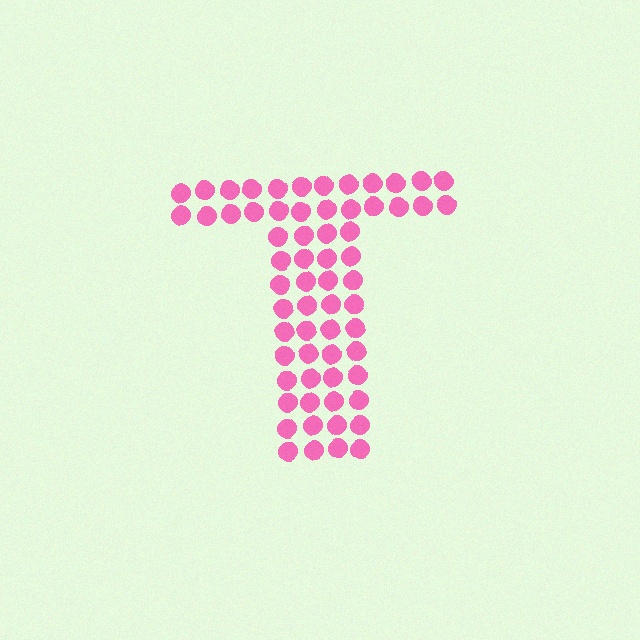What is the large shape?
The large shape is the letter T.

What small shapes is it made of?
It is made of small circles.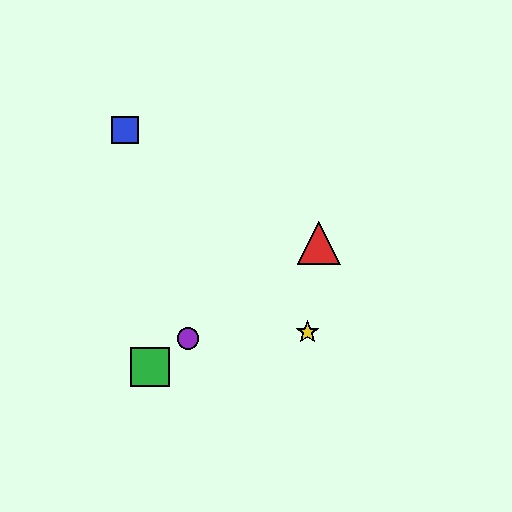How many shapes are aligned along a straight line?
3 shapes (the red triangle, the green square, the purple circle) are aligned along a straight line.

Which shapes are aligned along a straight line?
The red triangle, the green square, the purple circle are aligned along a straight line.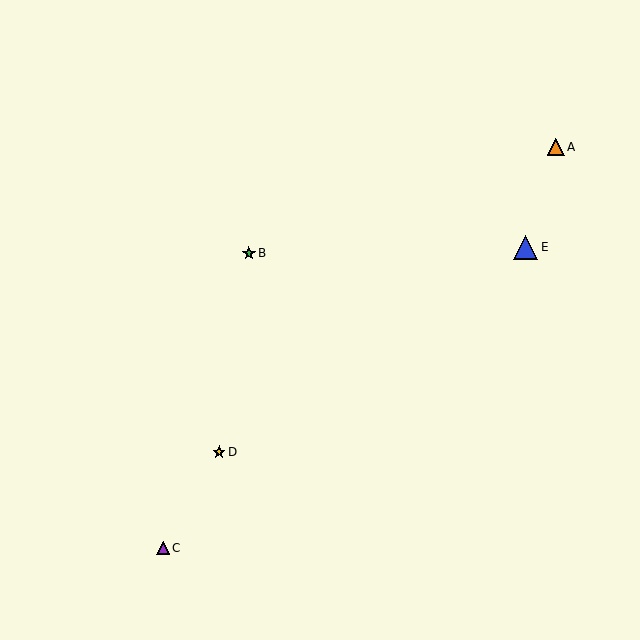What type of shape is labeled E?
Shape E is a blue triangle.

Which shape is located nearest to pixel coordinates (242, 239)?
The green star (labeled B) at (249, 253) is nearest to that location.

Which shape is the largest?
The blue triangle (labeled E) is the largest.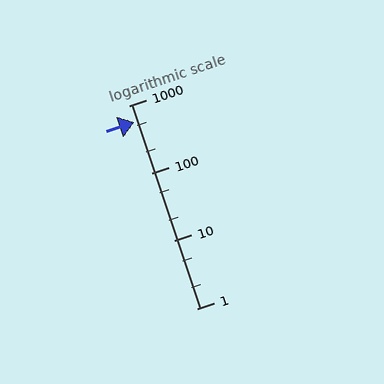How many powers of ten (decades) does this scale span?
The scale spans 3 decades, from 1 to 1000.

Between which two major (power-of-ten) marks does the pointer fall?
The pointer is between 100 and 1000.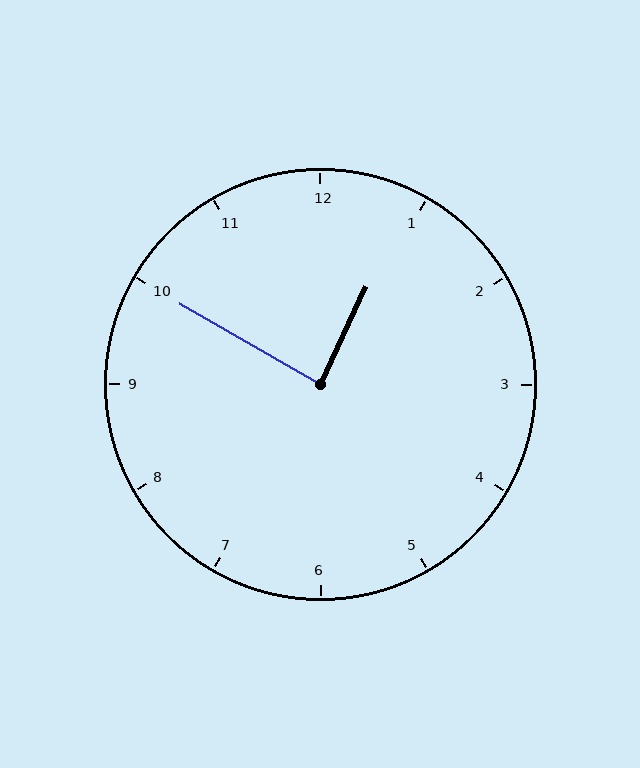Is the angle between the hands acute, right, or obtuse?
It is right.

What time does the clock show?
12:50.